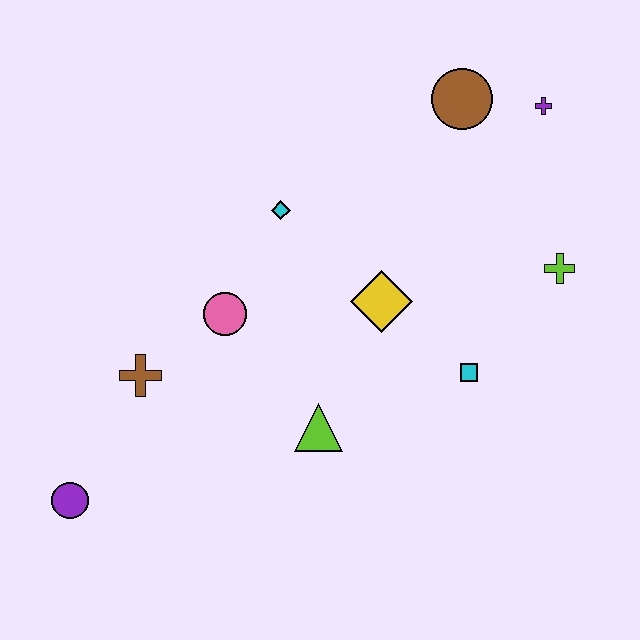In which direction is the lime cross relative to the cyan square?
The lime cross is above the cyan square.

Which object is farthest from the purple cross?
The purple circle is farthest from the purple cross.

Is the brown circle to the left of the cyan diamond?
No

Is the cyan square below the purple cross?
Yes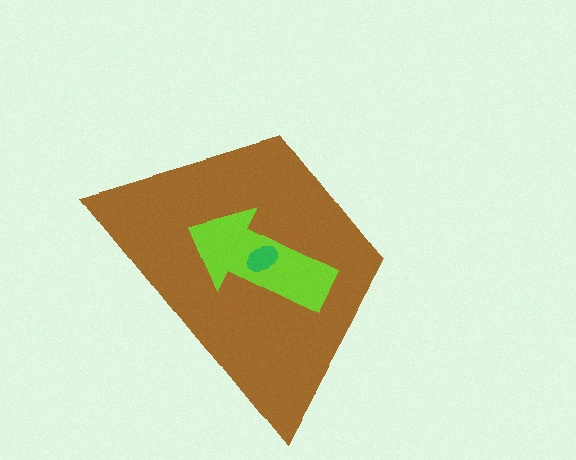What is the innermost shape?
The green ellipse.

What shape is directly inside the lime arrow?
The green ellipse.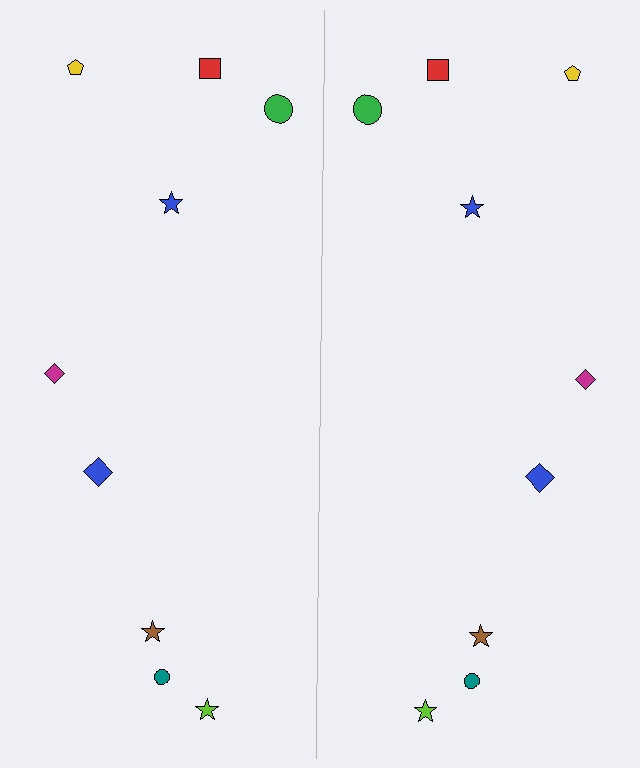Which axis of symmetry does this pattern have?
The pattern has a vertical axis of symmetry running through the center of the image.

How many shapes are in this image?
There are 18 shapes in this image.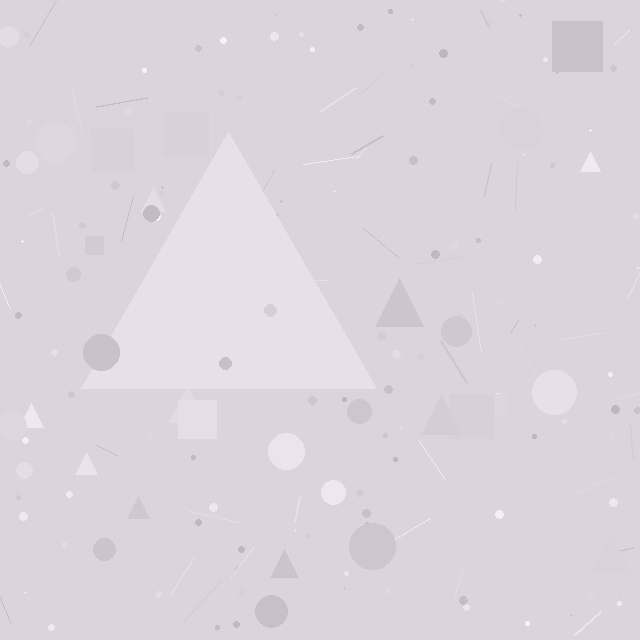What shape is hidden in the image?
A triangle is hidden in the image.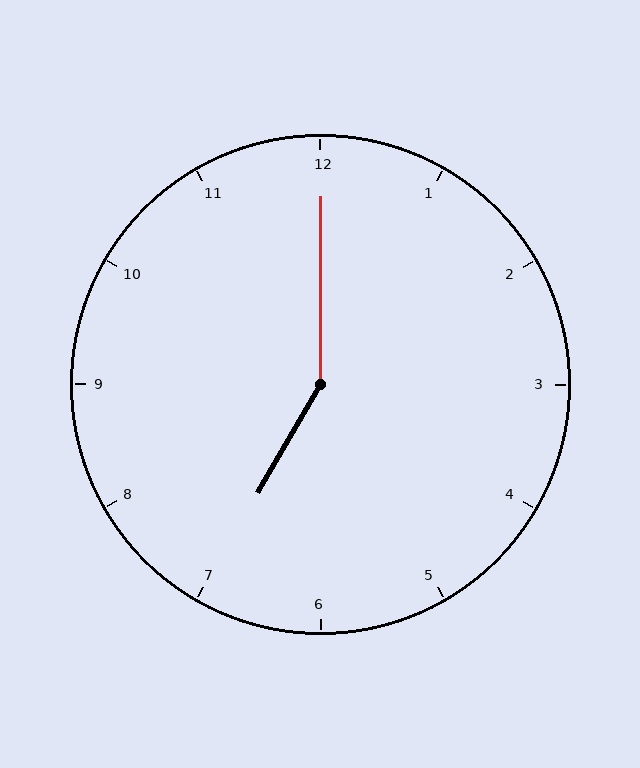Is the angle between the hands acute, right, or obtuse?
It is obtuse.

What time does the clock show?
7:00.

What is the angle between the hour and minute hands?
Approximately 150 degrees.